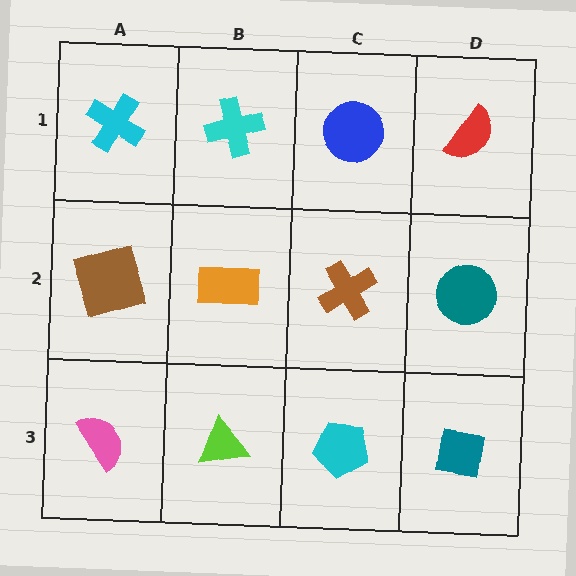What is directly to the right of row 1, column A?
A cyan cross.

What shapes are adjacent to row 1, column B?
An orange rectangle (row 2, column B), a cyan cross (row 1, column A), a blue circle (row 1, column C).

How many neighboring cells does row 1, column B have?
3.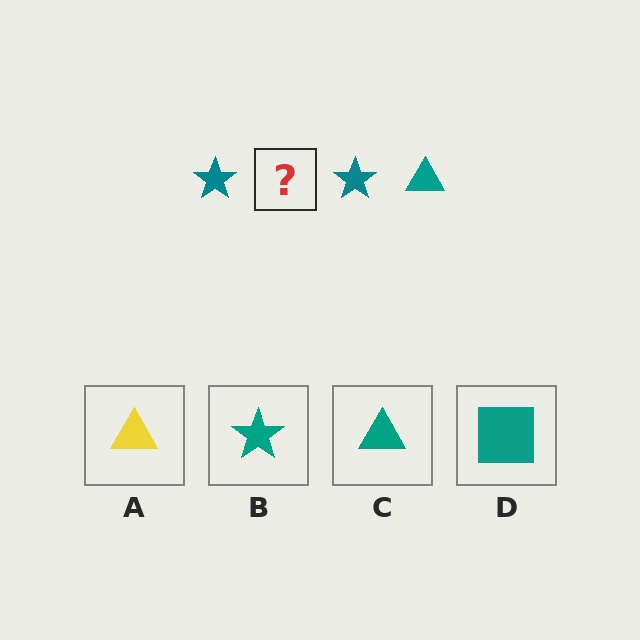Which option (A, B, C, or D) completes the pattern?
C.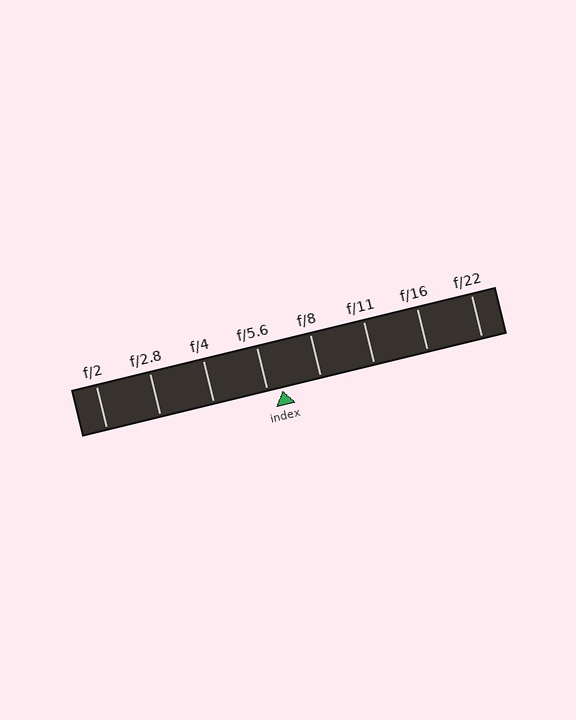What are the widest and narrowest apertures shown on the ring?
The widest aperture shown is f/2 and the narrowest is f/22.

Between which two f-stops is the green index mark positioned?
The index mark is between f/5.6 and f/8.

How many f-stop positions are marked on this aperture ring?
There are 8 f-stop positions marked.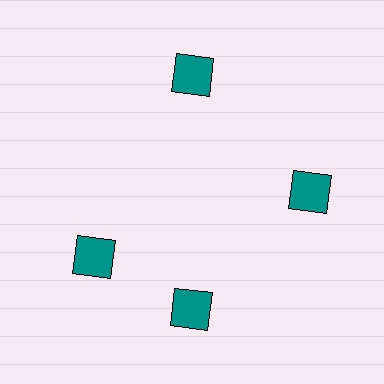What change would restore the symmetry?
The symmetry would be restored by rotating it back into even spacing with its neighbors so that all 4 squares sit at equal angles and equal distance from the center.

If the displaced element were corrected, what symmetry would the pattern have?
It would have 4-fold rotational symmetry — the pattern would map onto itself every 90 degrees.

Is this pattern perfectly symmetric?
No. The 4 teal squares are arranged in a ring, but one element near the 9 o'clock position is rotated out of alignment along the ring, breaking the 4-fold rotational symmetry.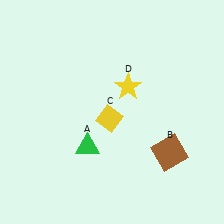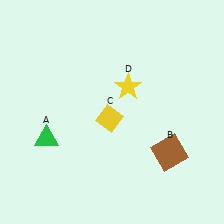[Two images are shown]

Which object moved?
The green triangle (A) moved left.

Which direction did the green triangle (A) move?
The green triangle (A) moved left.